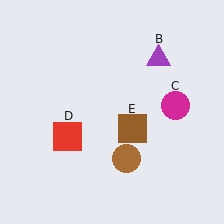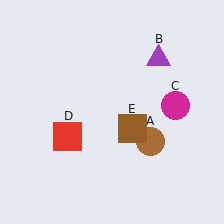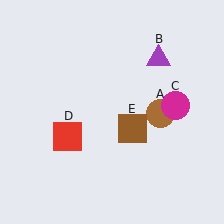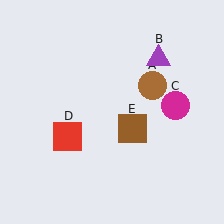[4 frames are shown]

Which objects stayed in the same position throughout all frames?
Purple triangle (object B) and magenta circle (object C) and red square (object D) and brown square (object E) remained stationary.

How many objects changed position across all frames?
1 object changed position: brown circle (object A).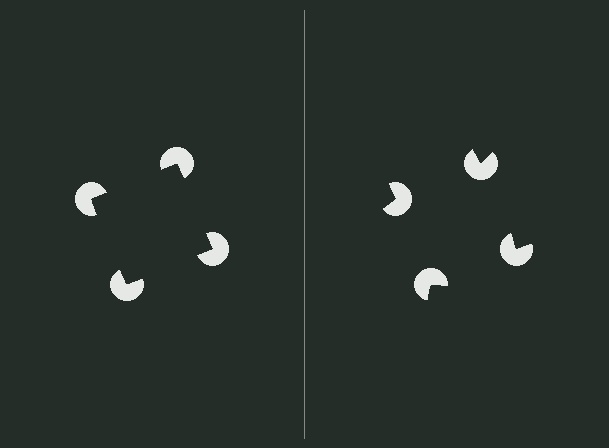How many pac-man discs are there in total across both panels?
8 — 4 on each side.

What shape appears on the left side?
An illusory square.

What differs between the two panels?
The pac-man discs are positioned identically on both sides; only the wedge orientations differ. On the left they align to a square; on the right they are misaligned.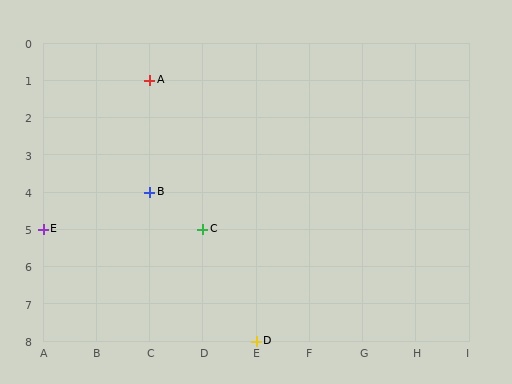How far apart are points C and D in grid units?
Points C and D are 1 column and 3 rows apart (about 3.2 grid units diagonally).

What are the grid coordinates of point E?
Point E is at grid coordinates (A, 5).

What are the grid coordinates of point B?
Point B is at grid coordinates (C, 4).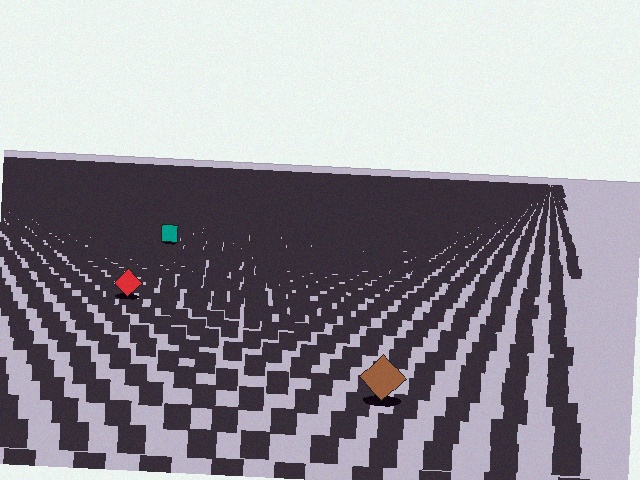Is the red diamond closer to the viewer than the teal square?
Yes. The red diamond is closer — you can tell from the texture gradient: the ground texture is coarser near it.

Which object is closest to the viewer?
The brown diamond is closest. The texture marks near it are larger and more spread out.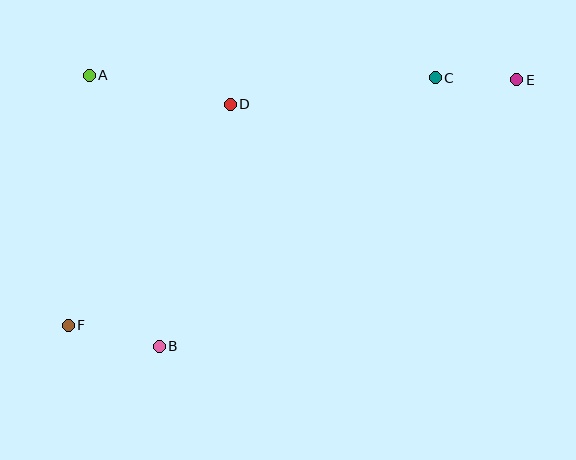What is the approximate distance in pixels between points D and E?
The distance between D and E is approximately 287 pixels.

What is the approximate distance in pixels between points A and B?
The distance between A and B is approximately 280 pixels.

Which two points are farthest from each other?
Points E and F are farthest from each other.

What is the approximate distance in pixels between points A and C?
The distance between A and C is approximately 346 pixels.